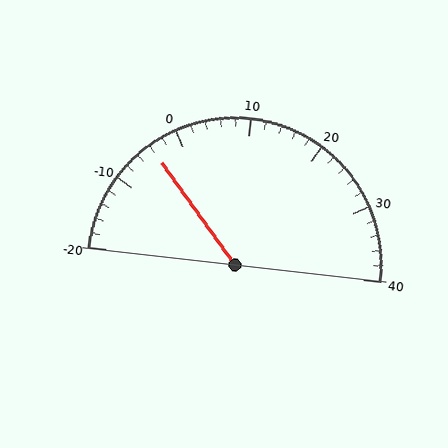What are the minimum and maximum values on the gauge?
The gauge ranges from -20 to 40.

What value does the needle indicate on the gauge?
The needle indicates approximately -4.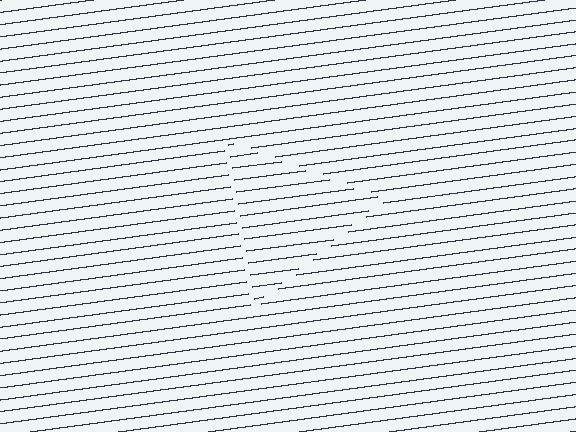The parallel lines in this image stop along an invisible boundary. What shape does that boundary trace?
An illusory triangle. The interior of the shape contains the same grating, shifted by half a period — the contour is defined by the phase discontinuity where line-ends from the inner and outer gratings abut.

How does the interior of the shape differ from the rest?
The interior of the shape contains the same grating, shifted by half a period — the contour is defined by the phase discontinuity where line-ends from the inner and outer gratings abut.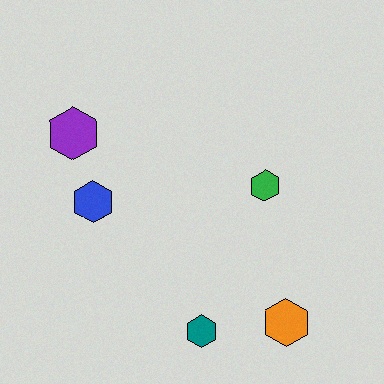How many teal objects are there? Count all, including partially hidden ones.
There is 1 teal object.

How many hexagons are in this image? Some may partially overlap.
There are 5 hexagons.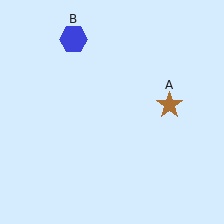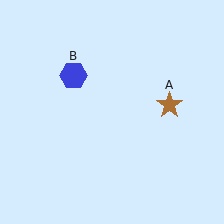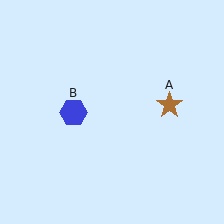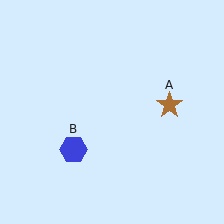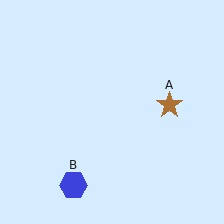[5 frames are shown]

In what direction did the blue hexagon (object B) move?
The blue hexagon (object B) moved down.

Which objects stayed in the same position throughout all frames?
Brown star (object A) remained stationary.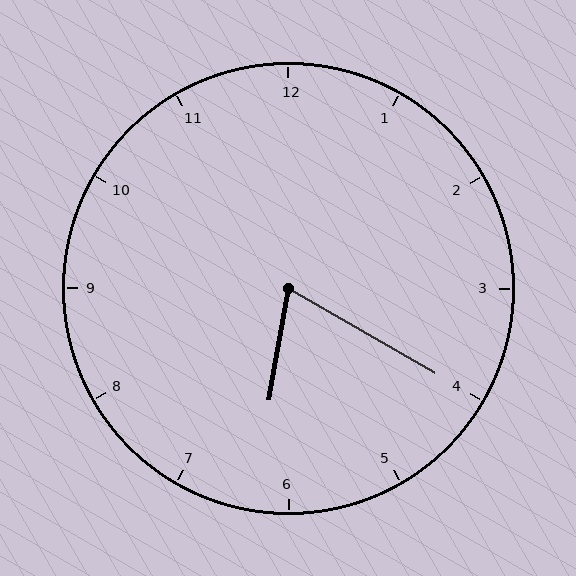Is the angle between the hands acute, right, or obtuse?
It is acute.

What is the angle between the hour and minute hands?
Approximately 70 degrees.